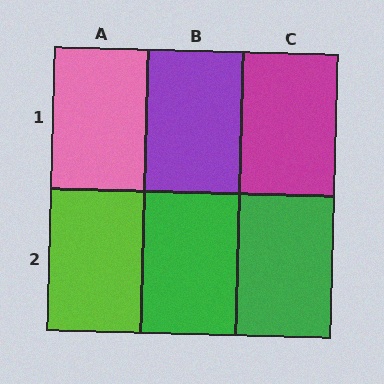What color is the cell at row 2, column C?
Green.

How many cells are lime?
1 cell is lime.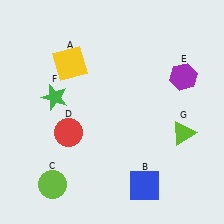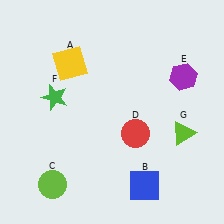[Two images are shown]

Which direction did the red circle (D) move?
The red circle (D) moved right.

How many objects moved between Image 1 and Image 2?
1 object moved between the two images.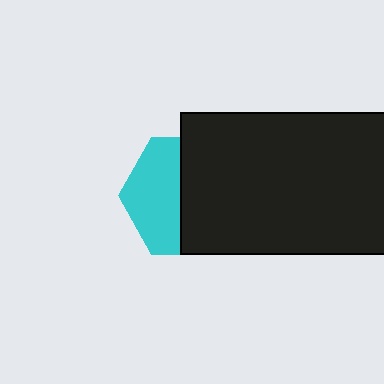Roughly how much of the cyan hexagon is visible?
A small part of it is visible (roughly 44%).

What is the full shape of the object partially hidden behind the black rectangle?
The partially hidden object is a cyan hexagon.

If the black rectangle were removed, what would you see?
You would see the complete cyan hexagon.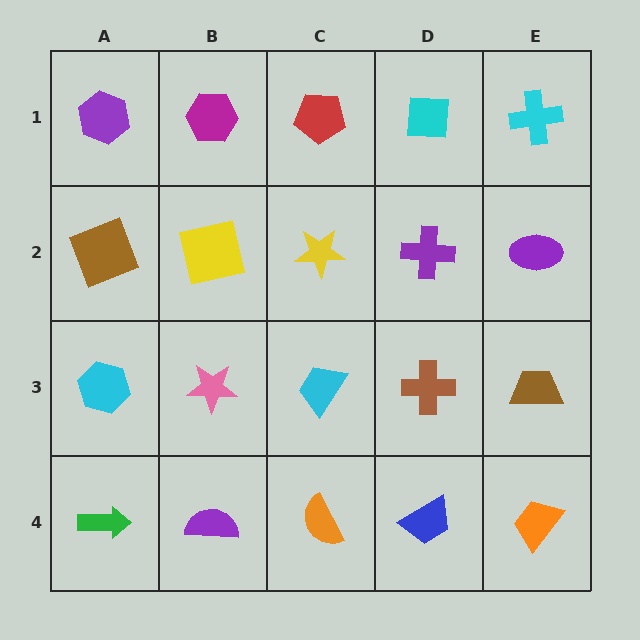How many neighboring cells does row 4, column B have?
3.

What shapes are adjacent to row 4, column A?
A cyan hexagon (row 3, column A), a purple semicircle (row 4, column B).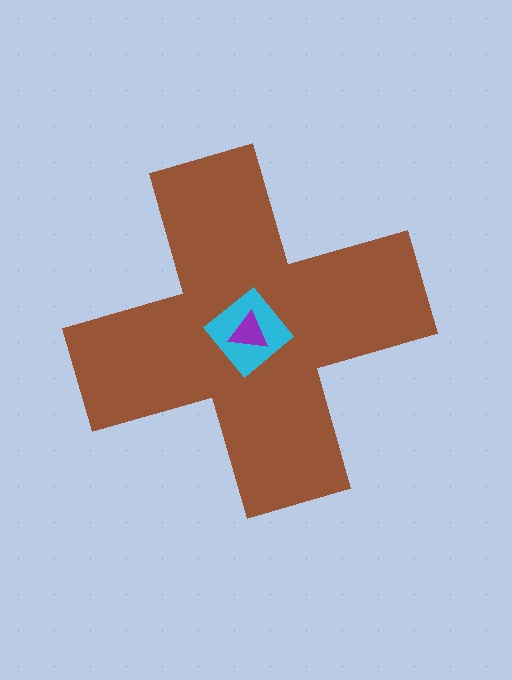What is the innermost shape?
The purple triangle.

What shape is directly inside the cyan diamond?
The purple triangle.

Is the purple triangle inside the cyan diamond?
Yes.